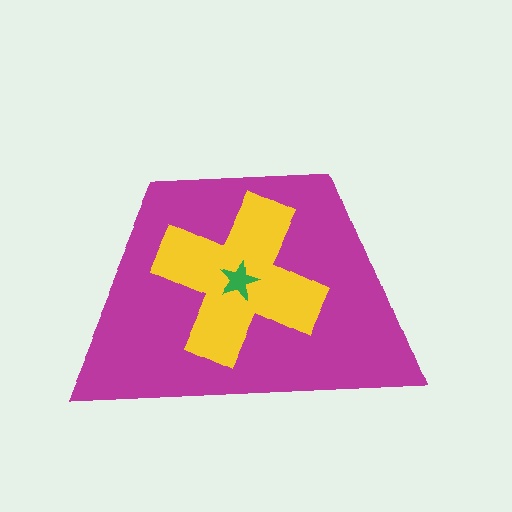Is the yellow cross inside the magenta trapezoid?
Yes.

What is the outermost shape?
The magenta trapezoid.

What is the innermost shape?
The green star.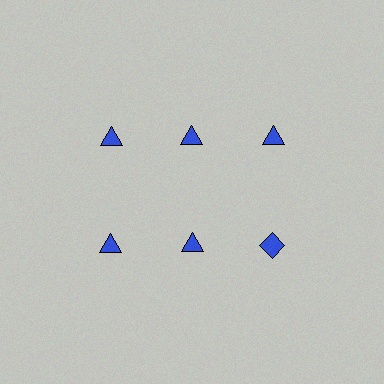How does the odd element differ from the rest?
It has a different shape: diamond instead of triangle.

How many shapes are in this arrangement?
There are 6 shapes arranged in a grid pattern.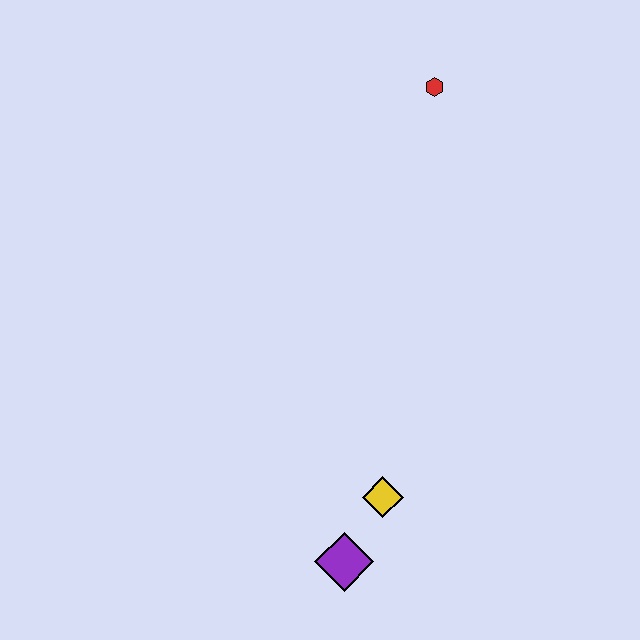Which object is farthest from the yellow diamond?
The red hexagon is farthest from the yellow diamond.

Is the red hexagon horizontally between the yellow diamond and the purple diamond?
No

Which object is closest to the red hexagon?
The yellow diamond is closest to the red hexagon.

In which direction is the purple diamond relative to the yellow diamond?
The purple diamond is below the yellow diamond.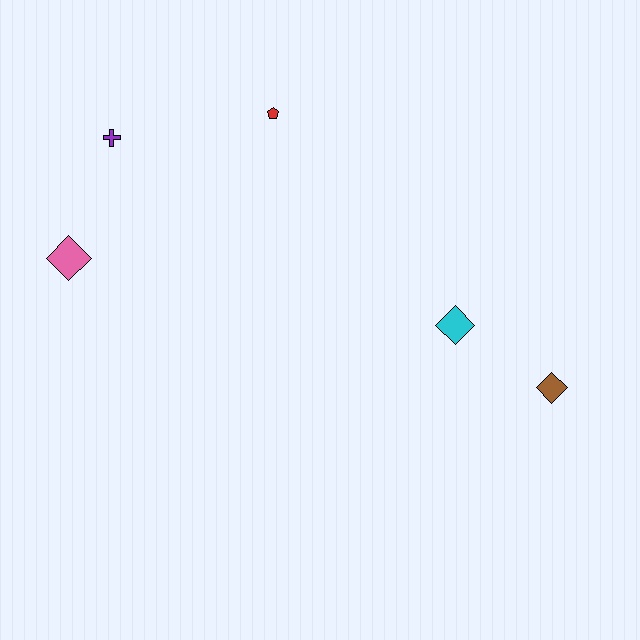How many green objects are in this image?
There are no green objects.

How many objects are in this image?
There are 5 objects.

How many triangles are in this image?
There are no triangles.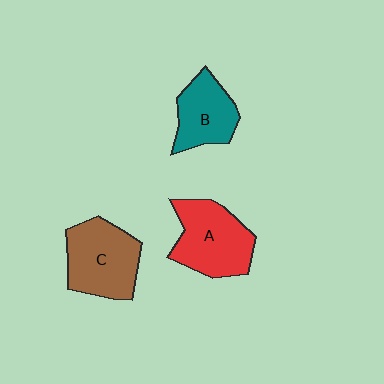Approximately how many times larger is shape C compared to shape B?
Approximately 1.4 times.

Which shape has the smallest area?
Shape B (teal).